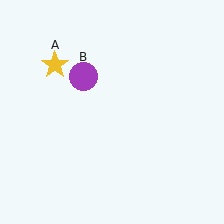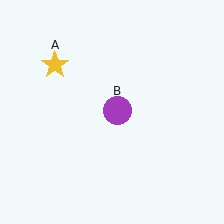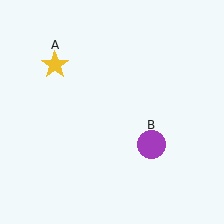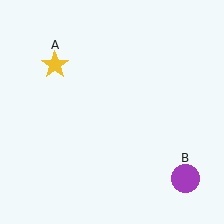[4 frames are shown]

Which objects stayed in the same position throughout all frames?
Yellow star (object A) remained stationary.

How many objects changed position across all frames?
1 object changed position: purple circle (object B).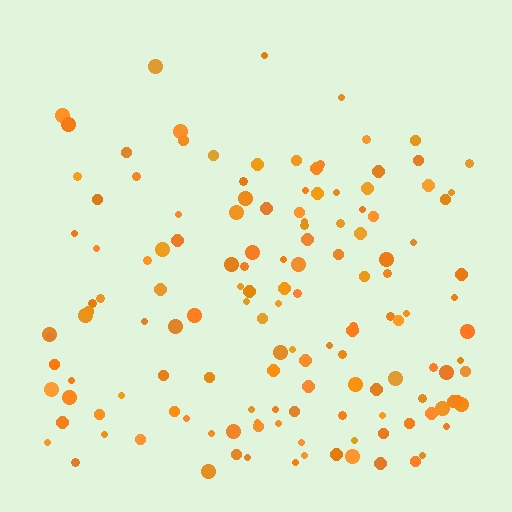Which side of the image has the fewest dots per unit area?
The top.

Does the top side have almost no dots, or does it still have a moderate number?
Still a moderate number, just noticeably fewer than the bottom.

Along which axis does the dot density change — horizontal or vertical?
Vertical.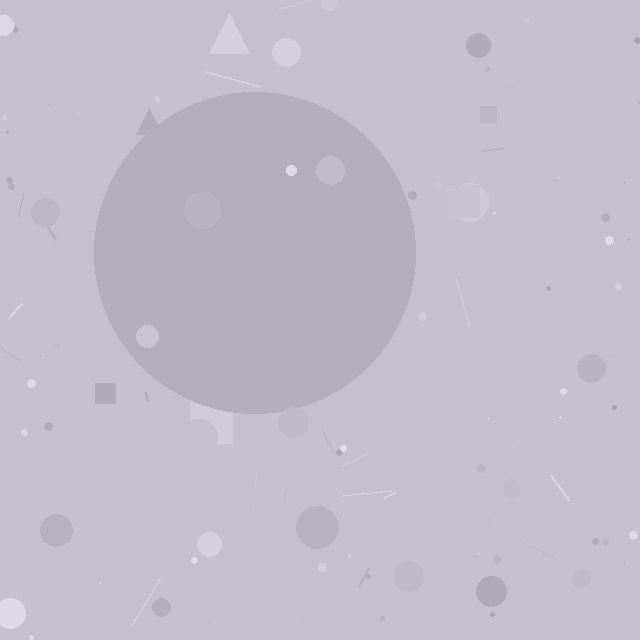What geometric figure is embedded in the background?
A circle is embedded in the background.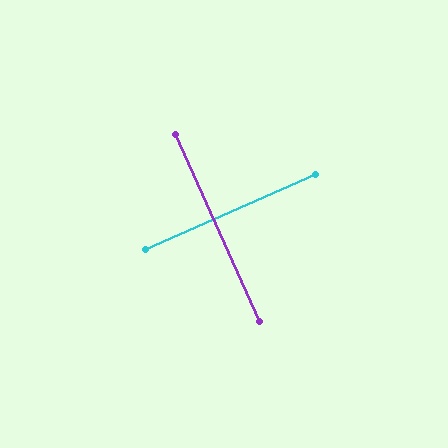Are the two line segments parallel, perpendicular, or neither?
Perpendicular — they meet at approximately 89°.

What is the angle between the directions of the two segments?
Approximately 89 degrees.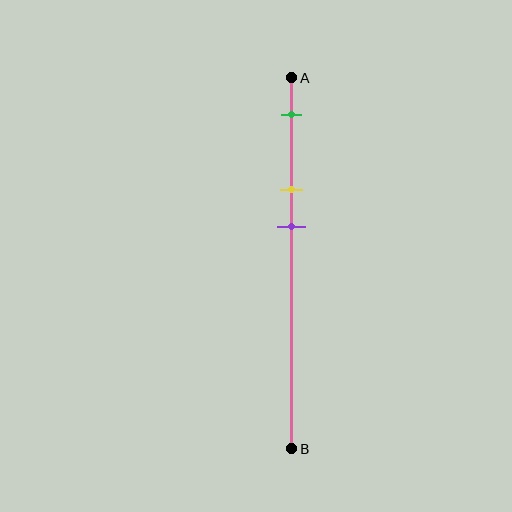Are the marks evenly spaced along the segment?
Yes, the marks are approximately evenly spaced.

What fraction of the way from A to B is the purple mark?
The purple mark is approximately 40% (0.4) of the way from A to B.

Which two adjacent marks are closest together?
The yellow and purple marks are the closest adjacent pair.